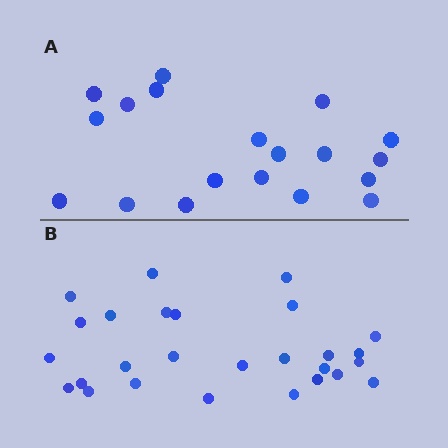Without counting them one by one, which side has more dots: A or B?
Region B (the bottom region) has more dots.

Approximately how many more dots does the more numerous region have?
Region B has roughly 8 or so more dots than region A.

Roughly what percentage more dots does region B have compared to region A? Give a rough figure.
About 40% more.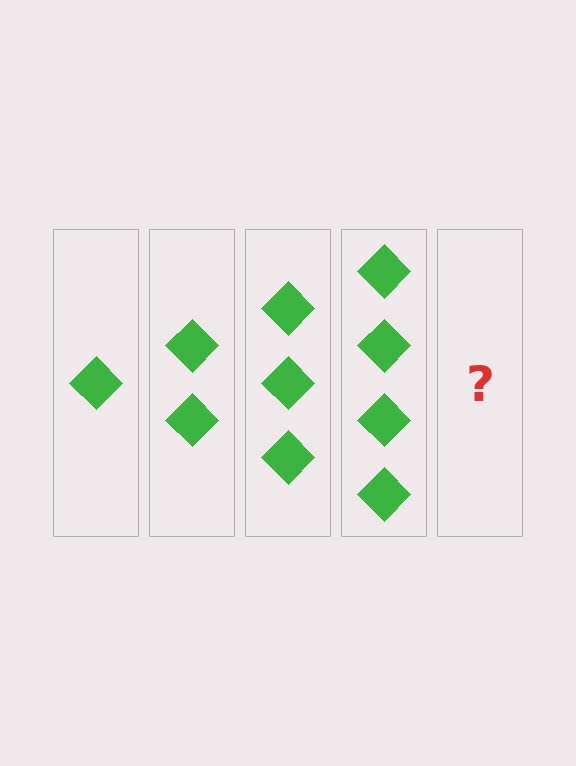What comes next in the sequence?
The next element should be 5 diamonds.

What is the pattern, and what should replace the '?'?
The pattern is that each step adds one more diamond. The '?' should be 5 diamonds.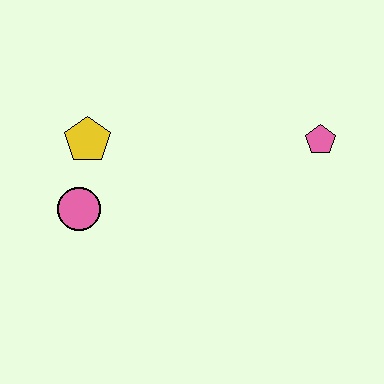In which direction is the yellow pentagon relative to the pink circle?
The yellow pentagon is above the pink circle.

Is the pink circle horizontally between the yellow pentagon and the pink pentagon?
No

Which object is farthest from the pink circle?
The pink pentagon is farthest from the pink circle.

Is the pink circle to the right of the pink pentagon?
No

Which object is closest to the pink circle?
The yellow pentagon is closest to the pink circle.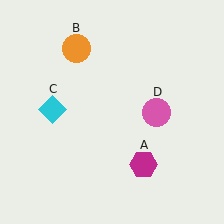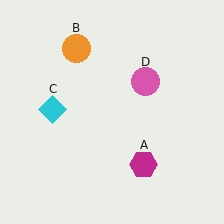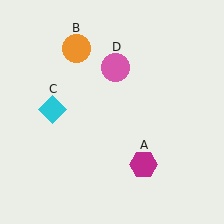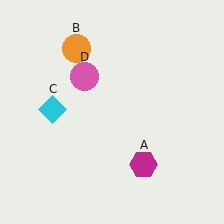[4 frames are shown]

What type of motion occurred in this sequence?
The pink circle (object D) rotated counterclockwise around the center of the scene.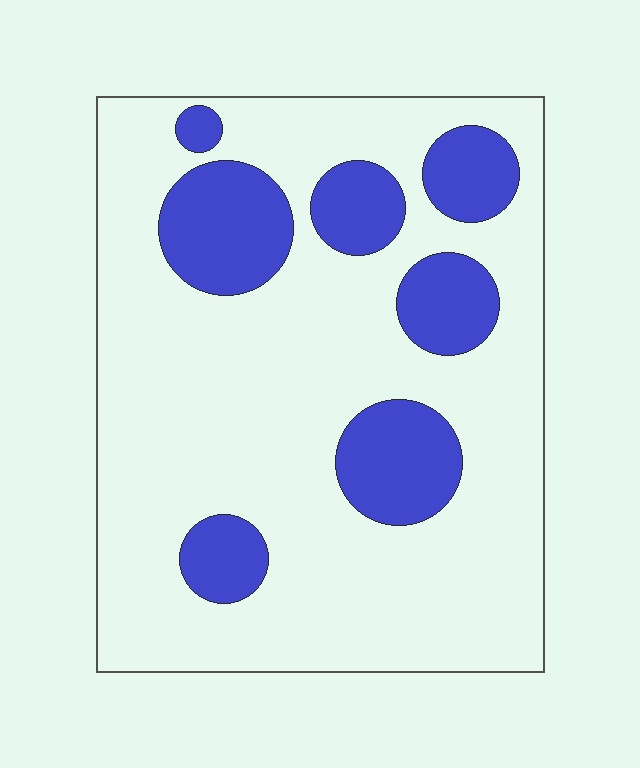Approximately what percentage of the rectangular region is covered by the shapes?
Approximately 25%.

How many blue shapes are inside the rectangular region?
7.